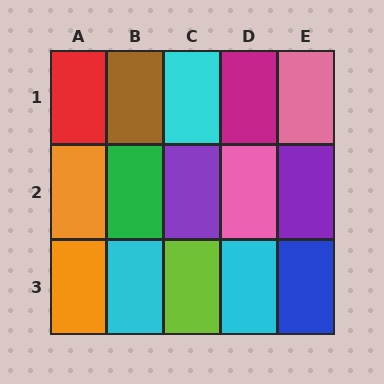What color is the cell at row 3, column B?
Cyan.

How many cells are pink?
2 cells are pink.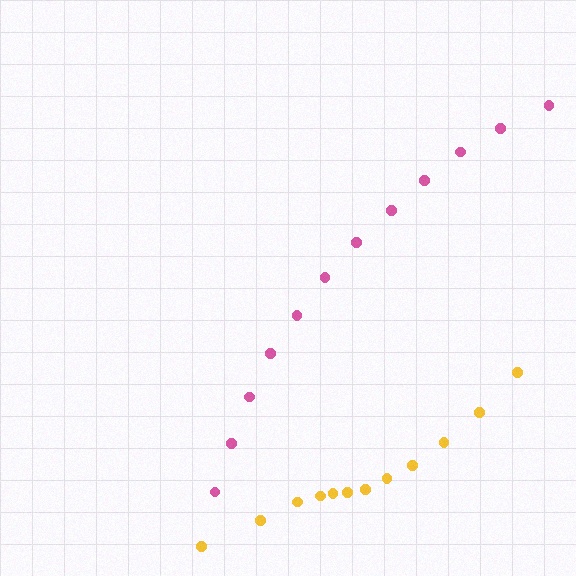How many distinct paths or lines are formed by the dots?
There are 2 distinct paths.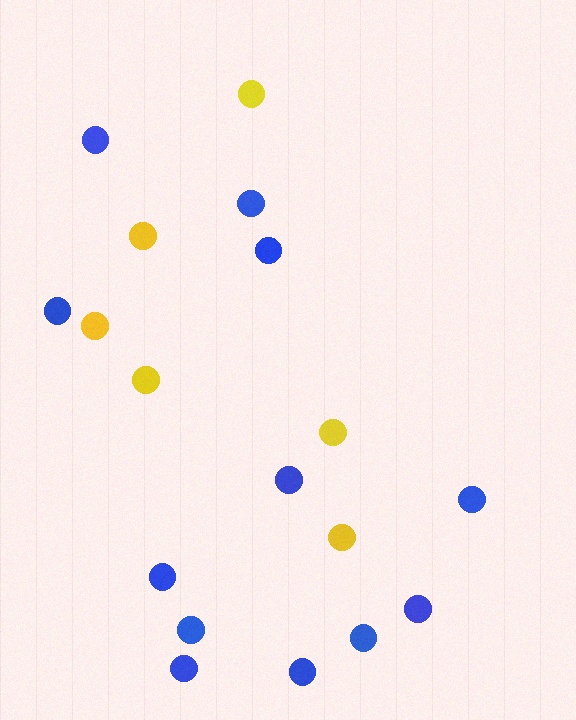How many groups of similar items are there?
There are 2 groups: one group of yellow circles (6) and one group of blue circles (12).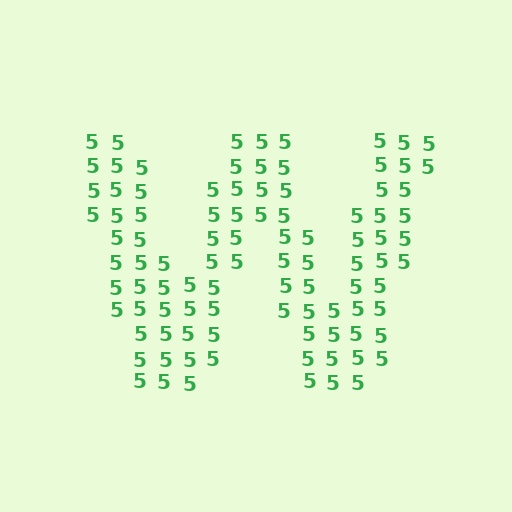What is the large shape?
The large shape is the letter W.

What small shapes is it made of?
It is made of small digit 5's.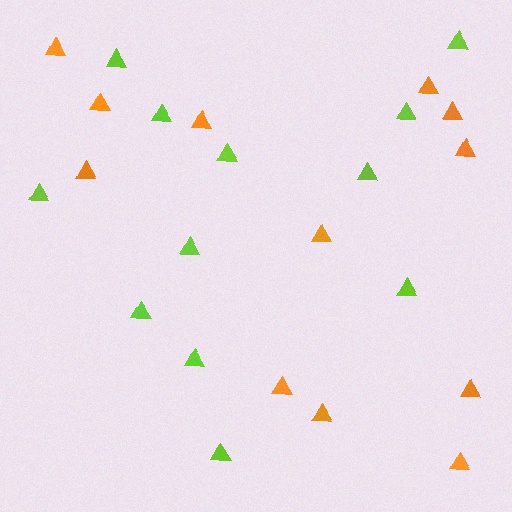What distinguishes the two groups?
There are 2 groups: one group of orange triangles (12) and one group of lime triangles (12).